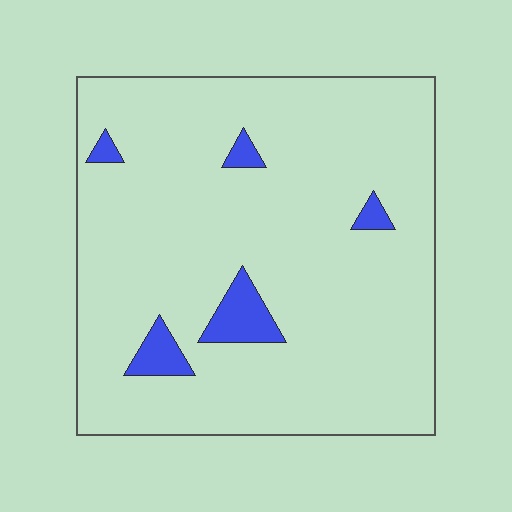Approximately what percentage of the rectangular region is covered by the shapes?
Approximately 5%.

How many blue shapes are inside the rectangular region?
5.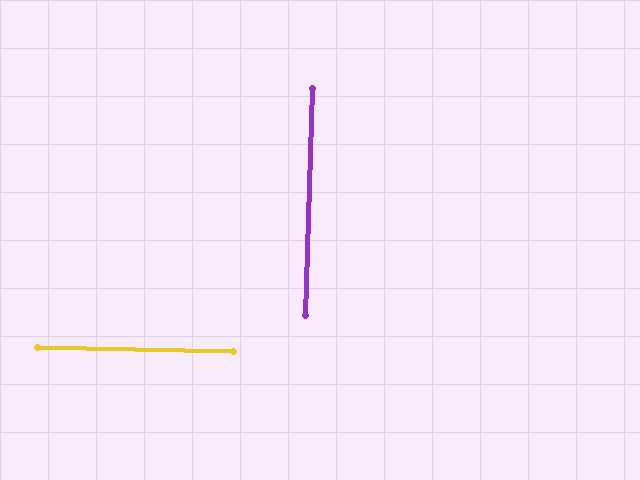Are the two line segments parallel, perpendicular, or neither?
Perpendicular — they meet at approximately 90°.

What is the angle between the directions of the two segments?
Approximately 90 degrees.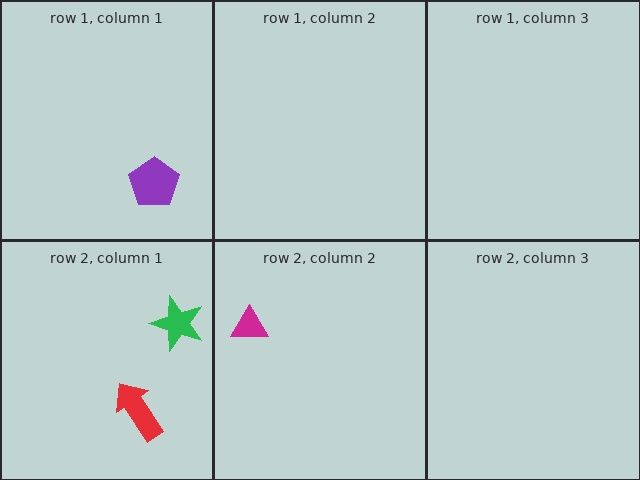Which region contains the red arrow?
The row 2, column 1 region.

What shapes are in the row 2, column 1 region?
The green star, the red arrow.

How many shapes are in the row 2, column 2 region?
1.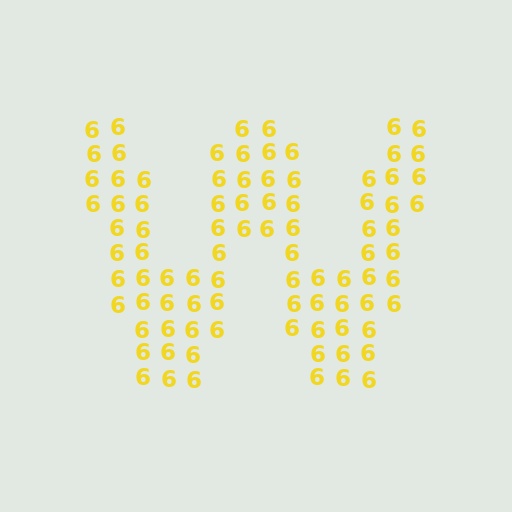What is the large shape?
The large shape is the letter W.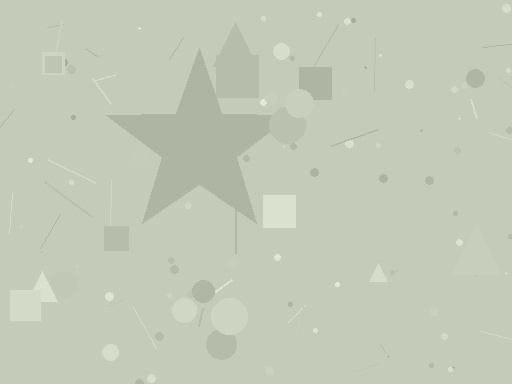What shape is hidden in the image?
A star is hidden in the image.